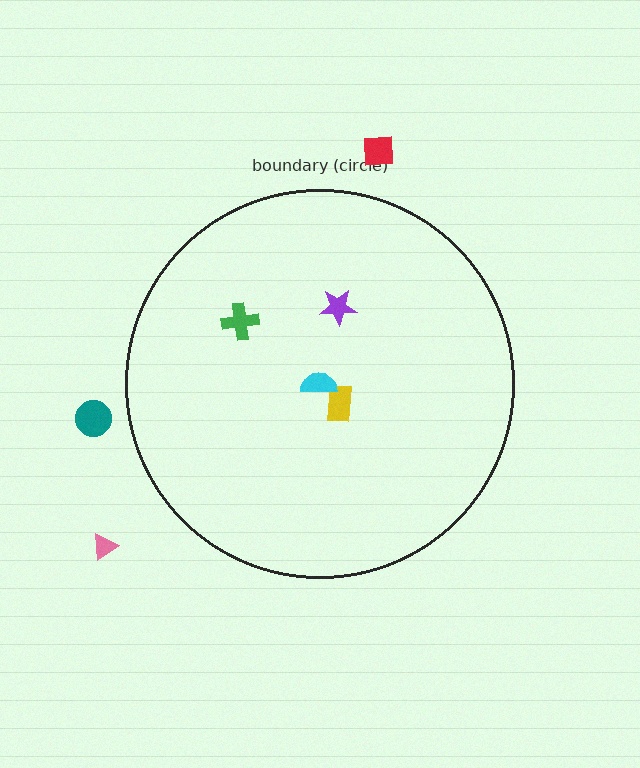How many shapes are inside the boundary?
4 inside, 3 outside.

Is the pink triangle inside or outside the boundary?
Outside.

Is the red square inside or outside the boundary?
Outside.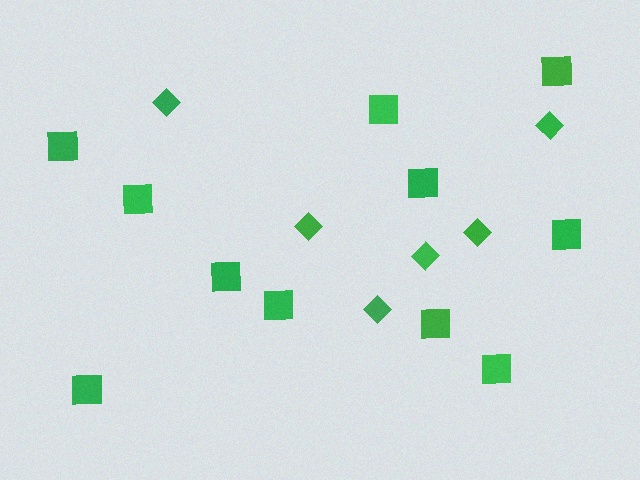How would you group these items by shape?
There are 2 groups: one group of diamonds (6) and one group of squares (11).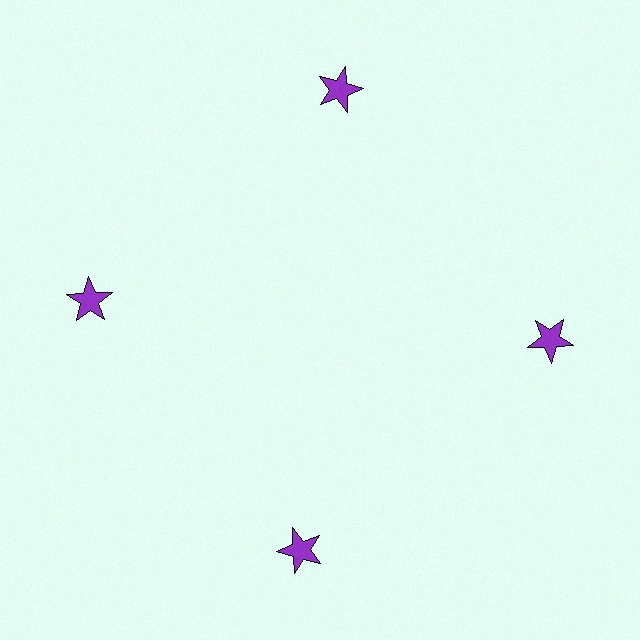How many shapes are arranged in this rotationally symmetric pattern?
There are 4 shapes, arranged in 4 groups of 1.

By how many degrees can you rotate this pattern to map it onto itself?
The pattern maps onto itself every 90 degrees of rotation.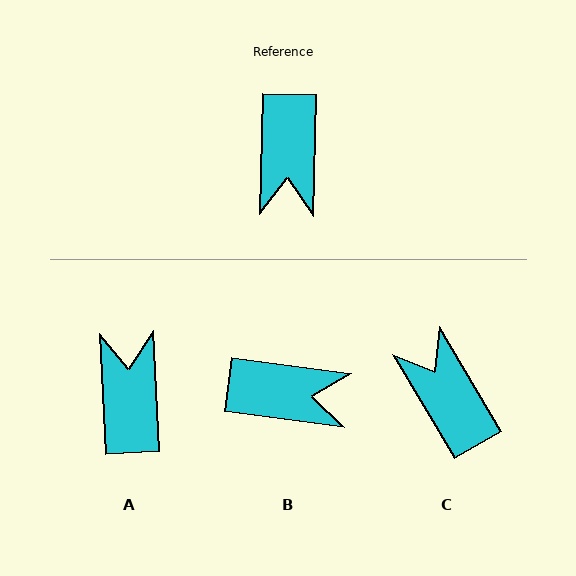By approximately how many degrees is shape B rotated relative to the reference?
Approximately 84 degrees counter-clockwise.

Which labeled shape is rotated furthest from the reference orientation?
A, about 176 degrees away.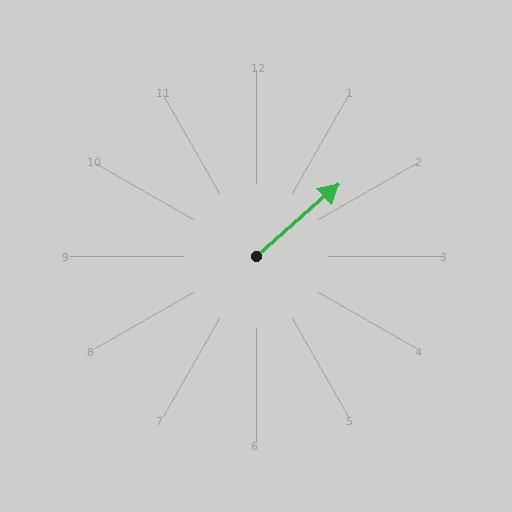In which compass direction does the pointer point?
Northeast.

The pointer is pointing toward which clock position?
Roughly 2 o'clock.